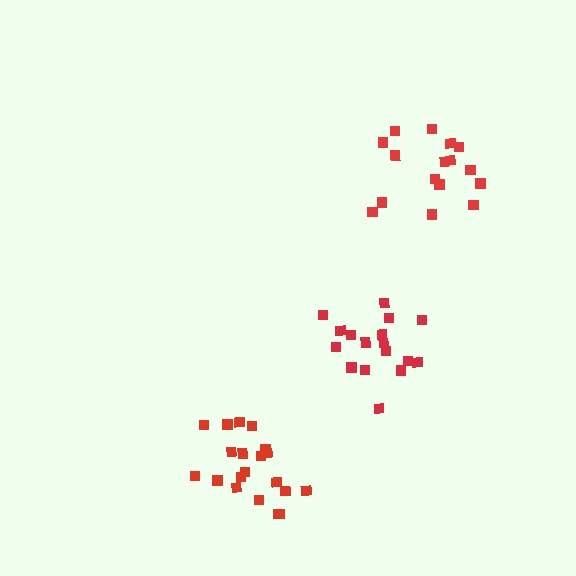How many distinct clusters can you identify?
There are 3 distinct clusters.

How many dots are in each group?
Group 1: 17 dots, Group 2: 16 dots, Group 3: 20 dots (53 total).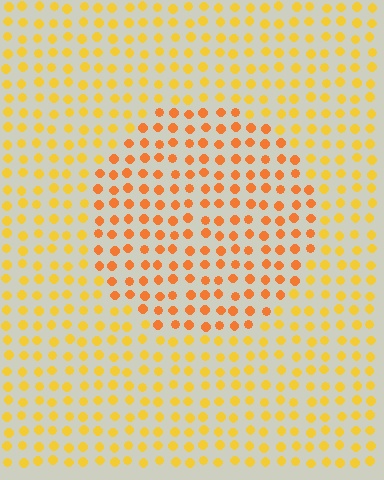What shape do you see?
I see a circle.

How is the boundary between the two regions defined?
The boundary is defined purely by a slight shift in hue (about 26 degrees). Spacing, size, and orientation are identical on both sides.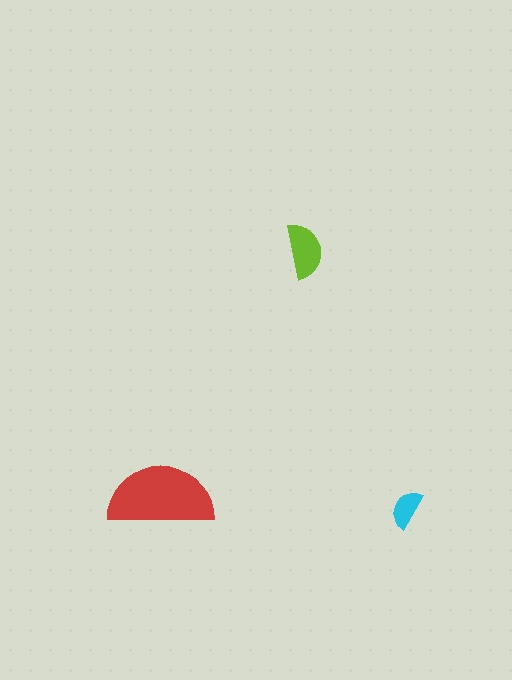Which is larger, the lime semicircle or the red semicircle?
The red one.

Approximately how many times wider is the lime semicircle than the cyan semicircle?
About 1.5 times wider.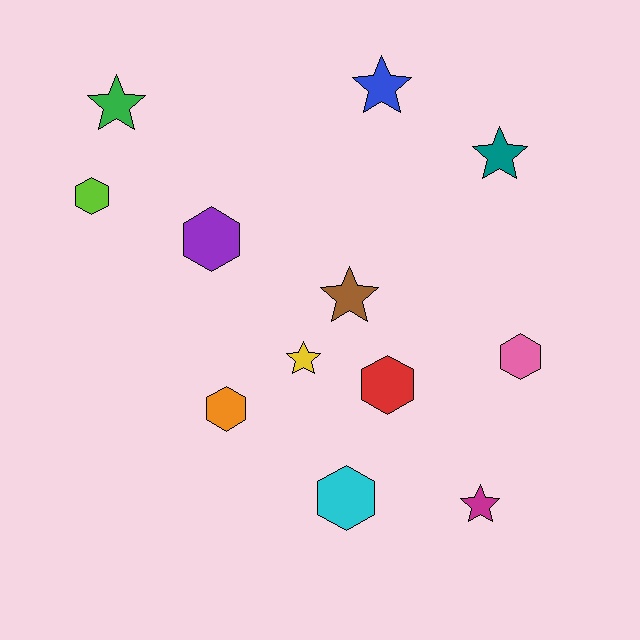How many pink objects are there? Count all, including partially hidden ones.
There is 1 pink object.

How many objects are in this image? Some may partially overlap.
There are 12 objects.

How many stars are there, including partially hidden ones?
There are 6 stars.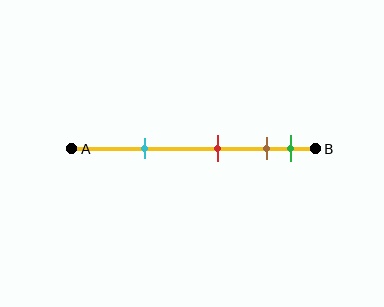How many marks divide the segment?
There are 4 marks dividing the segment.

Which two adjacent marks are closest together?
The brown and green marks are the closest adjacent pair.